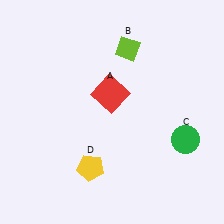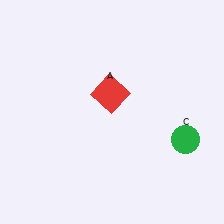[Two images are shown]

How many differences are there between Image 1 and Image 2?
There are 2 differences between the two images.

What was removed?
The yellow pentagon (D), the lime diamond (B) were removed in Image 2.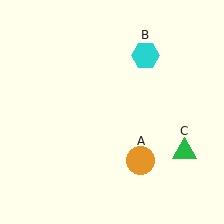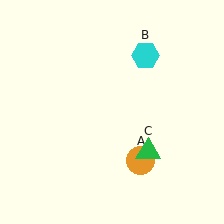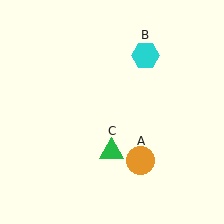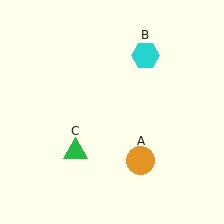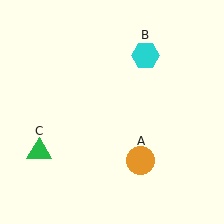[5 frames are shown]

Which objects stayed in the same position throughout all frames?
Orange circle (object A) and cyan hexagon (object B) remained stationary.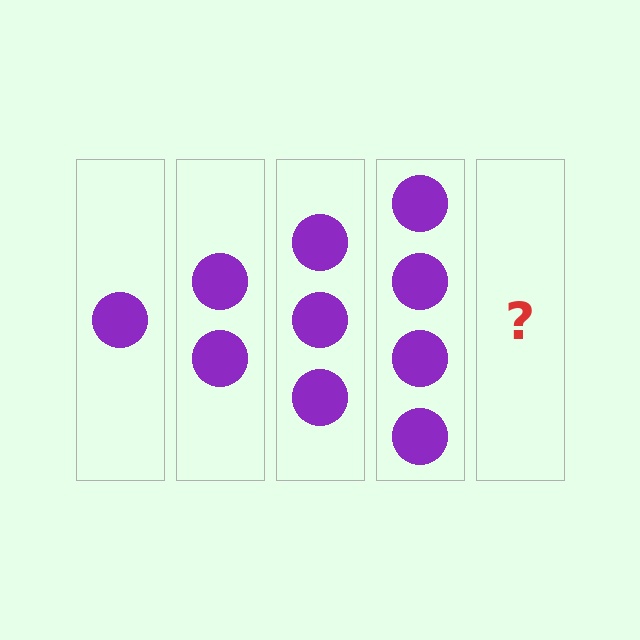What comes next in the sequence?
The next element should be 5 circles.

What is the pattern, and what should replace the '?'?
The pattern is that each step adds one more circle. The '?' should be 5 circles.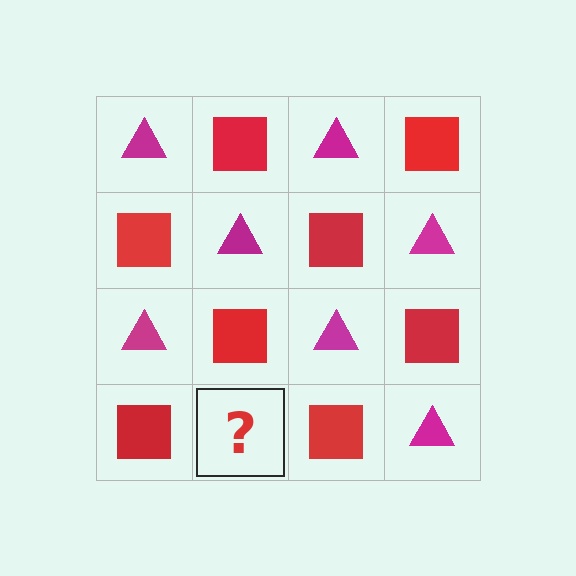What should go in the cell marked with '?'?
The missing cell should contain a magenta triangle.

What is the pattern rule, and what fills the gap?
The rule is that it alternates magenta triangle and red square in a checkerboard pattern. The gap should be filled with a magenta triangle.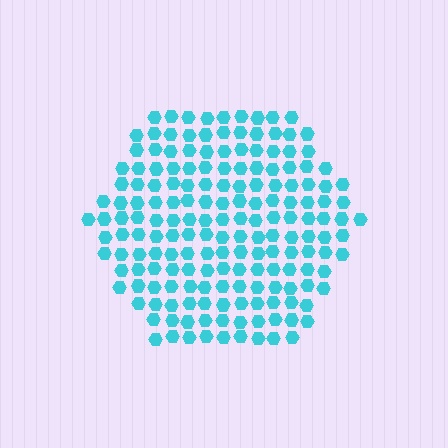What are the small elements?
The small elements are hexagons.